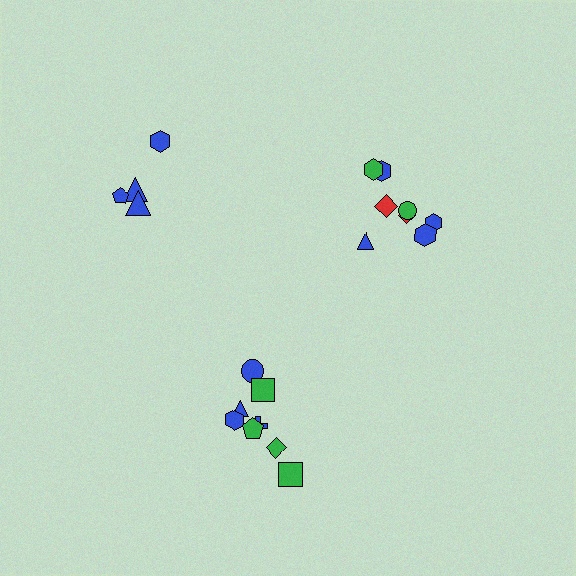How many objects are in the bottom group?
There are 8 objects.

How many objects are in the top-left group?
There are 4 objects.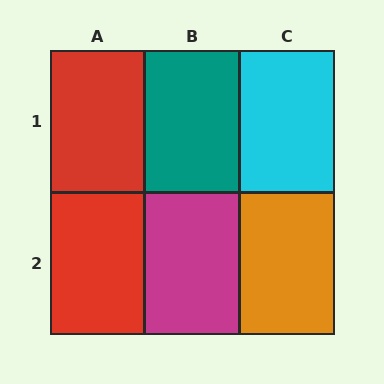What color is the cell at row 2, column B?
Magenta.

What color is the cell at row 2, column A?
Red.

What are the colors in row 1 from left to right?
Red, teal, cyan.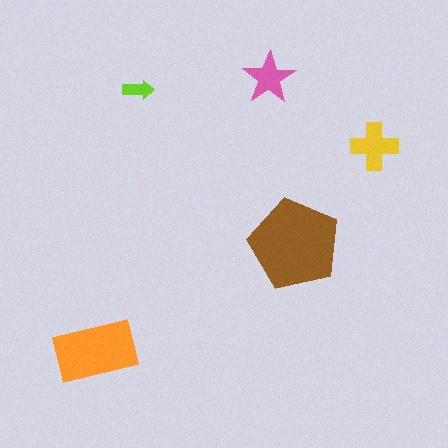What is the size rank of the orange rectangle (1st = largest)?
2nd.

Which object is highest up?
The pink star is topmost.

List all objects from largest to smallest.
The brown pentagon, the orange rectangle, the yellow cross, the pink star, the lime arrow.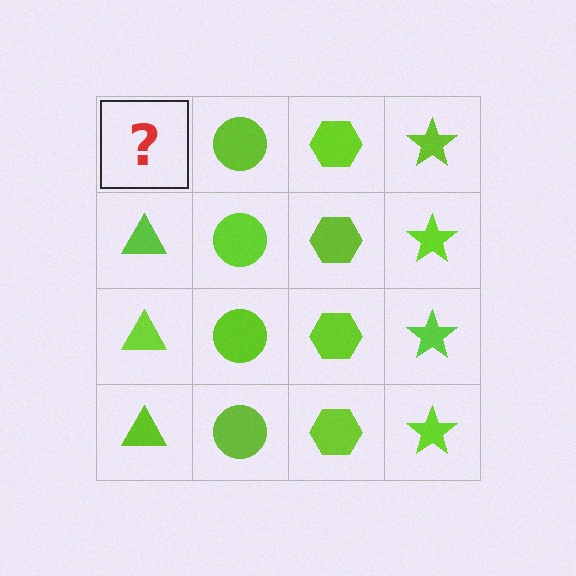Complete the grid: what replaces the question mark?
The question mark should be replaced with a lime triangle.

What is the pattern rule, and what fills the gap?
The rule is that each column has a consistent shape. The gap should be filled with a lime triangle.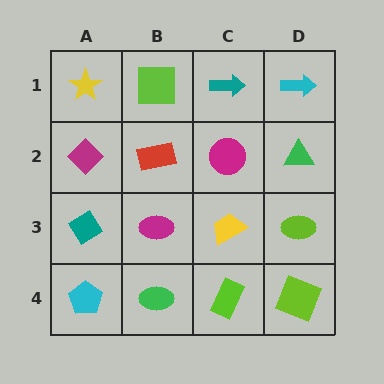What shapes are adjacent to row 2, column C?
A teal arrow (row 1, column C), a yellow trapezoid (row 3, column C), a red rectangle (row 2, column B), a green triangle (row 2, column D).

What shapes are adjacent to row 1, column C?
A magenta circle (row 2, column C), a lime square (row 1, column B), a cyan arrow (row 1, column D).